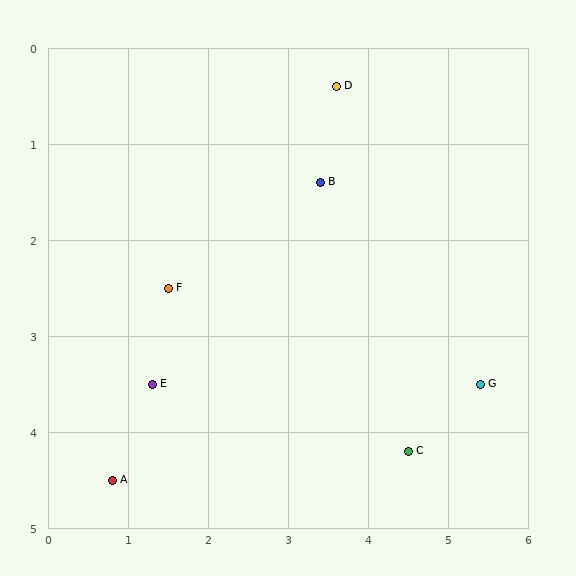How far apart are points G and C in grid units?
Points G and C are about 1.1 grid units apart.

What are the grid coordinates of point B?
Point B is at approximately (3.4, 1.4).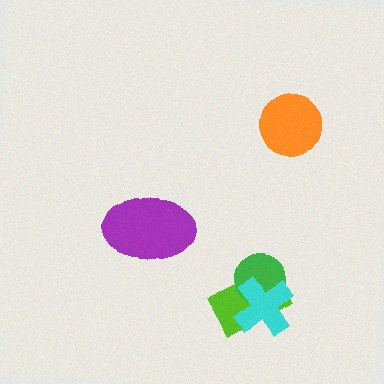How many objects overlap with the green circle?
2 objects overlap with the green circle.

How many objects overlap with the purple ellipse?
0 objects overlap with the purple ellipse.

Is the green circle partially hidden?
Yes, it is partially covered by another shape.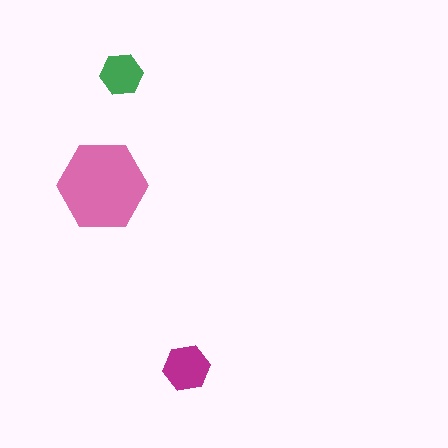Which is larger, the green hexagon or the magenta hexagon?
The magenta one.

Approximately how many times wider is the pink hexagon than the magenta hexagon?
About 2 times wider.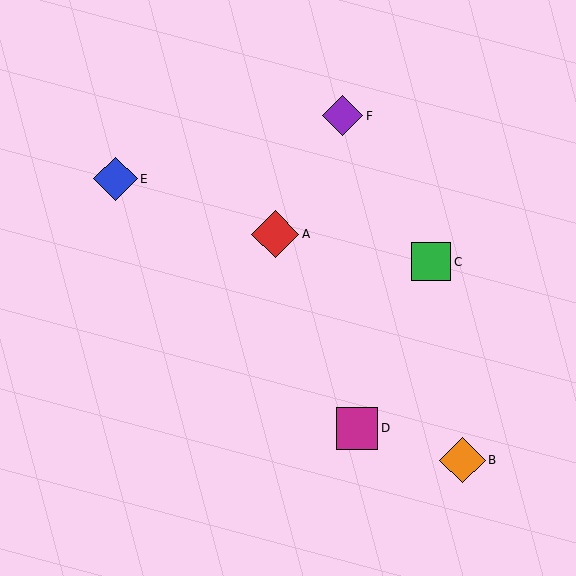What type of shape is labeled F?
Shape F is a purple diamond.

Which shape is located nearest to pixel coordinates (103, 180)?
The blue diamond (labeled E) at (116, 179) is nearest to that location.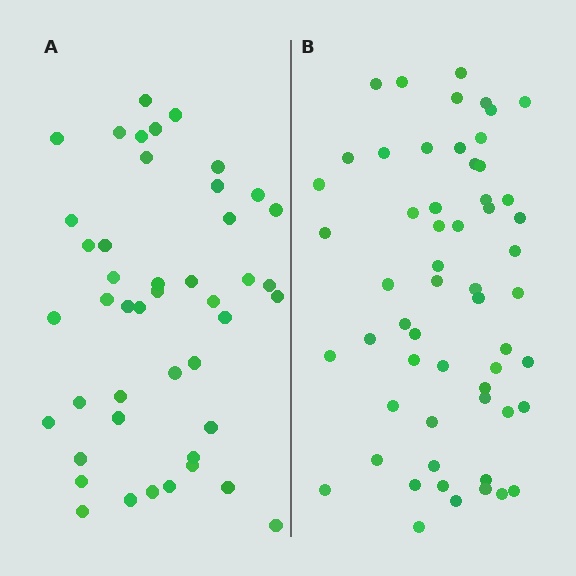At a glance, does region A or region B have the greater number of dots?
Region B (the right region) has more dots.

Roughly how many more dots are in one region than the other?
Region B has roughly 12 or so more dots than region A.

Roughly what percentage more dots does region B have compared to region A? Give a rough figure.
About 25% more.